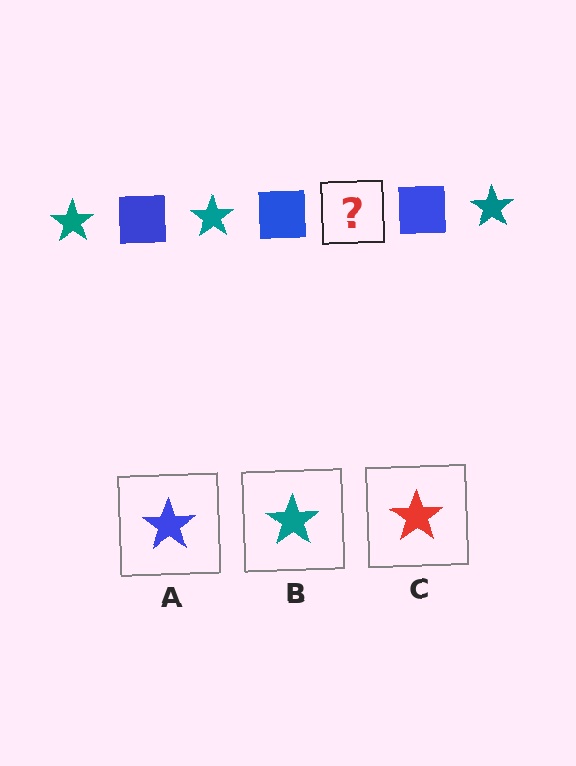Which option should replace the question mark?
Option B.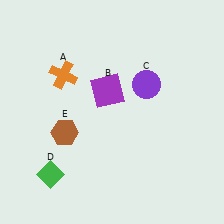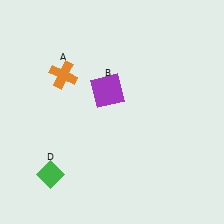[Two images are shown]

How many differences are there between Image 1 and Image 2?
There are 2 differences between the two images.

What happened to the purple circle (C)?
The purple circle (C) was removed in Image 2. It was in the top-right area of Image 1.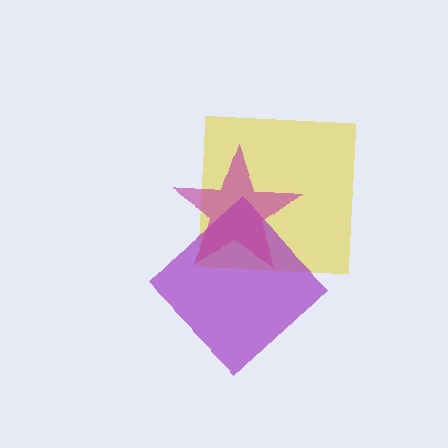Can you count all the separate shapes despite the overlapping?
Yes, there are 3 separate shapes.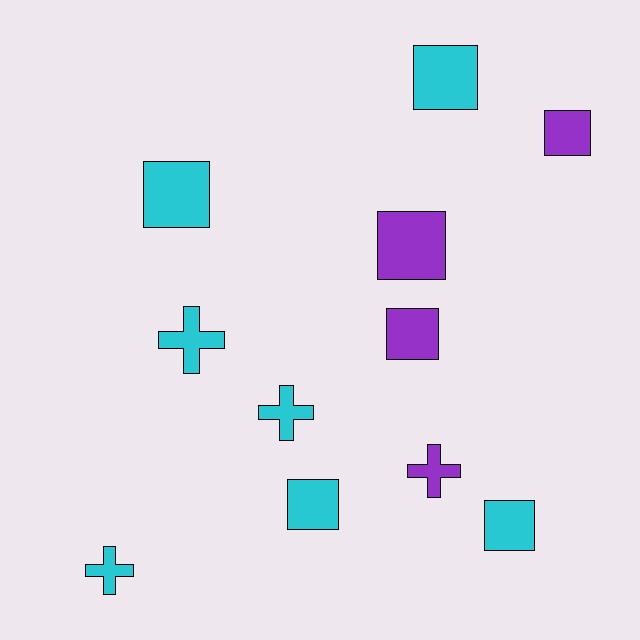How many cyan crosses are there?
There are 3 cyan crosses.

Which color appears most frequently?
Cyan, with 7 objects.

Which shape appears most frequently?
Square, with 7 objects.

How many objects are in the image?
There are 11 objects.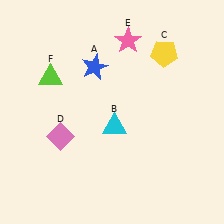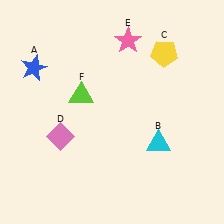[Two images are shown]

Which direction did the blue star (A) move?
The blue star (A) moved left.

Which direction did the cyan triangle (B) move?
The cyan triangle (B) moved right.